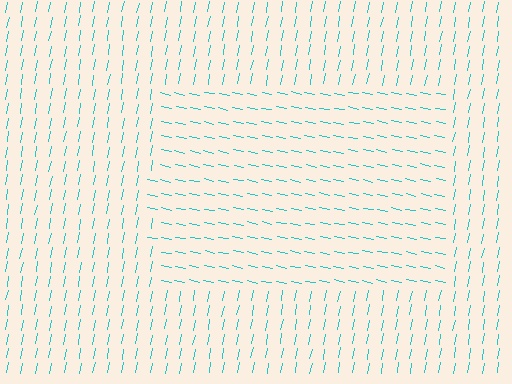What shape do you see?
I see a rectangle.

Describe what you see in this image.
The image is filled with small cyan line segments. A rectangle region in the image has lines oriented differently from the surrounding lines, creating a visible texture boundary.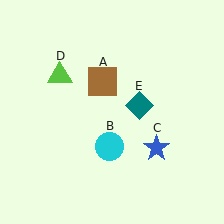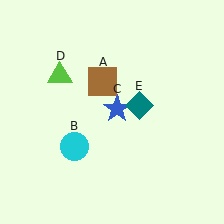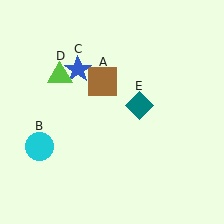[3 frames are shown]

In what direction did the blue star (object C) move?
The blue star (object C) moved up and to the left.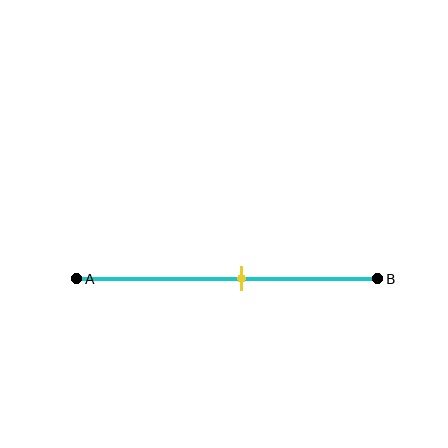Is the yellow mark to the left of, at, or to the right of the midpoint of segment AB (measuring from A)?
The yellow mark is to the right of the midpoint of segment AB.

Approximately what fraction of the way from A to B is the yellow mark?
The yellow mark is approximately 55% of the way from A to B.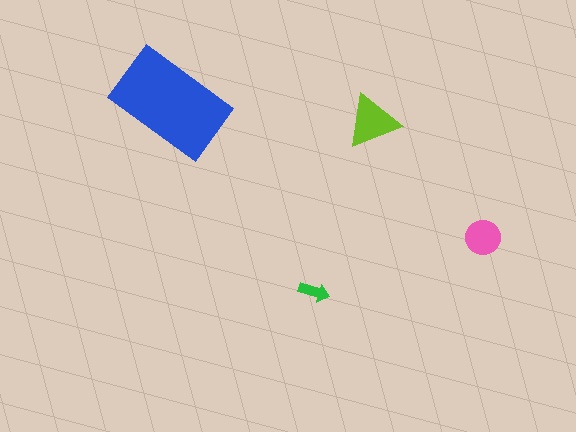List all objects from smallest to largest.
The green arrow, the pink circle, the lime triangle, the blue rectangle.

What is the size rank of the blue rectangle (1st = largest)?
1st.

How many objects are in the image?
There are 4 objects in the image.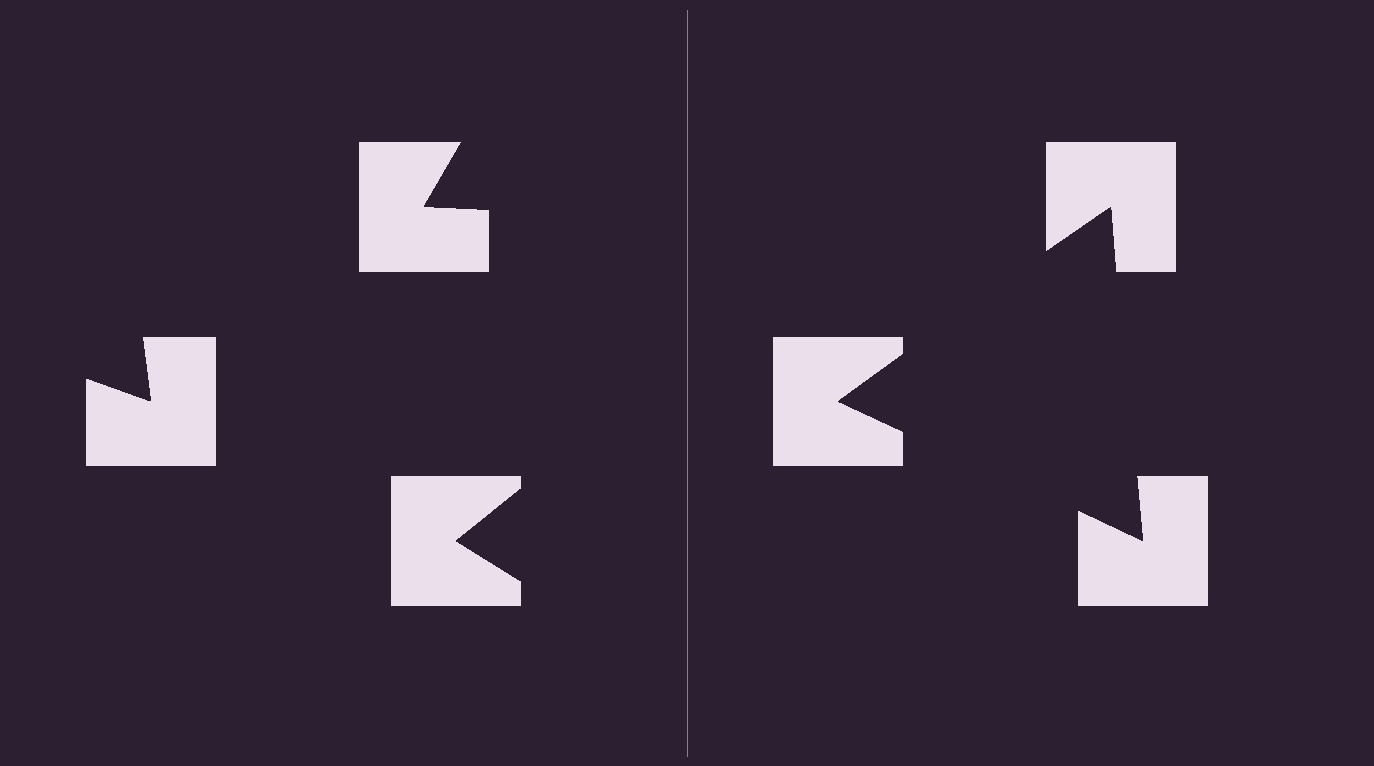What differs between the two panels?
The notched squares are positioned identically on both sides; only the wedge orientations differ. On the right they align to a triangle; on the left they are misaligned.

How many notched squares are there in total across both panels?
6 — 3 on each side.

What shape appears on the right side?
An illusory triangle.